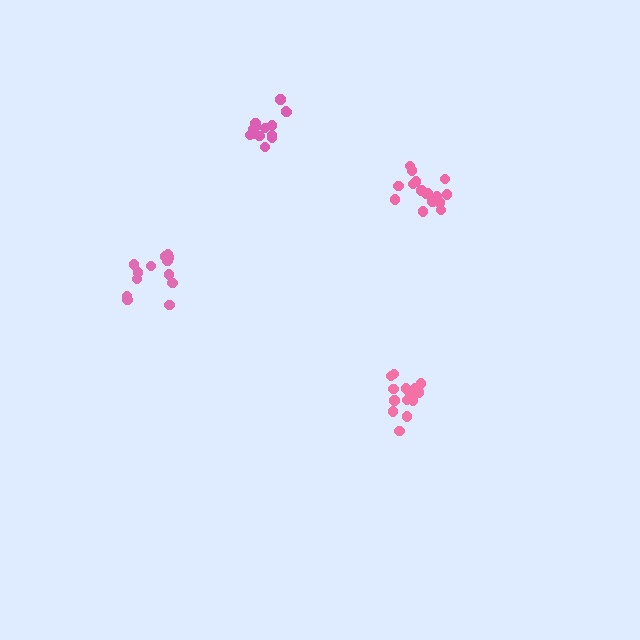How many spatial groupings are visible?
There are 4 spatial groupings.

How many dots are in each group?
Group 1: 14 dots, Group 2: 14 dots, Group 3: 16 dots, Group 4: 13 dots (57 total).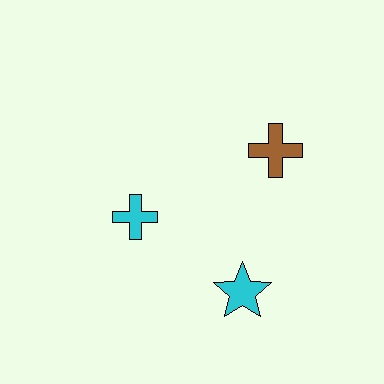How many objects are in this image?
There are 3 objects.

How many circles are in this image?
There are no circles.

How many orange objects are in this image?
There are no orange objects.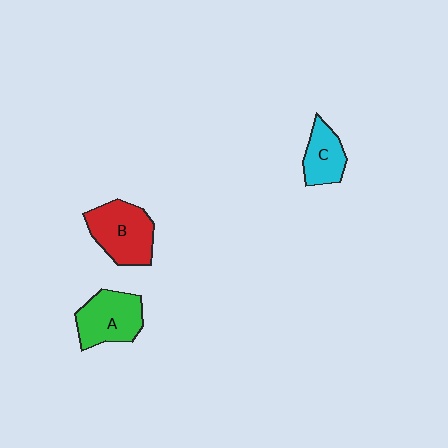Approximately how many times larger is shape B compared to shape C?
Approximately 1.6 times.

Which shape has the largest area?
Shape B (red).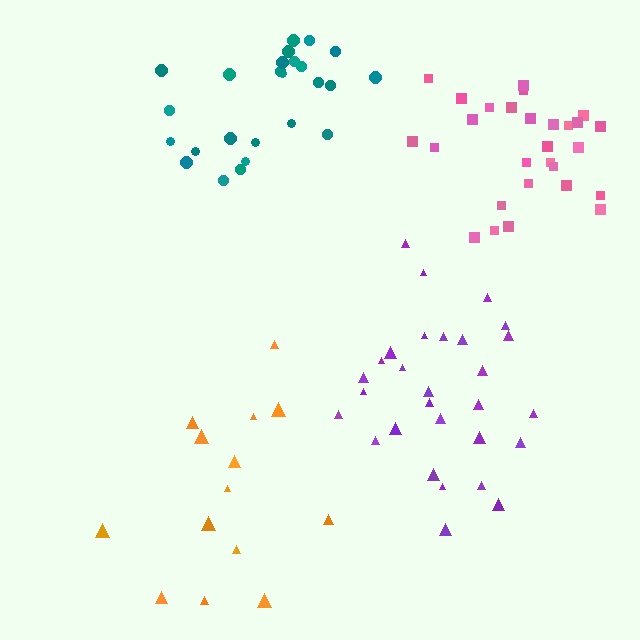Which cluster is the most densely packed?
Pink.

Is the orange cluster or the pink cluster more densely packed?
Pink.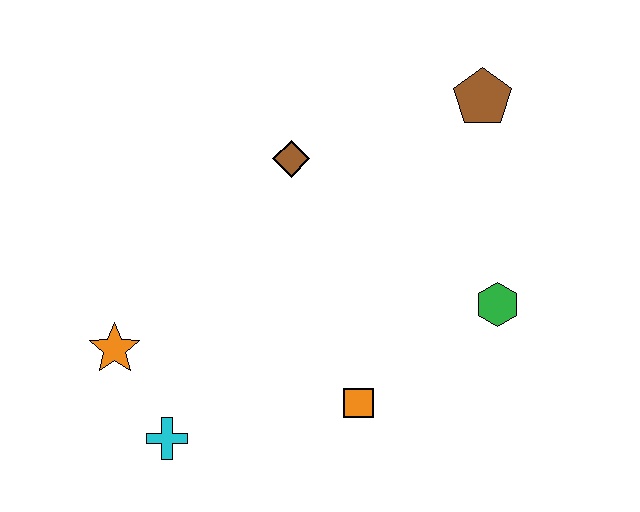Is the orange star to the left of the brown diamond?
Yes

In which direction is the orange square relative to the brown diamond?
The orange square is below the brown diamond.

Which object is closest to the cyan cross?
The orange star is closest to the cyan cross.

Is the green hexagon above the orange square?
Yes